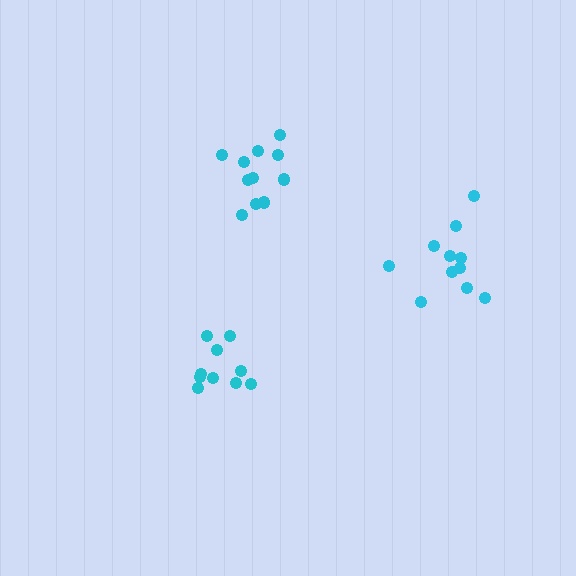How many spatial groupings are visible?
There are 3 spatial groupings.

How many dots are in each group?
Group 1: 10 dots, Group 2: 12 dots, Group 3: 11 dots (33 total).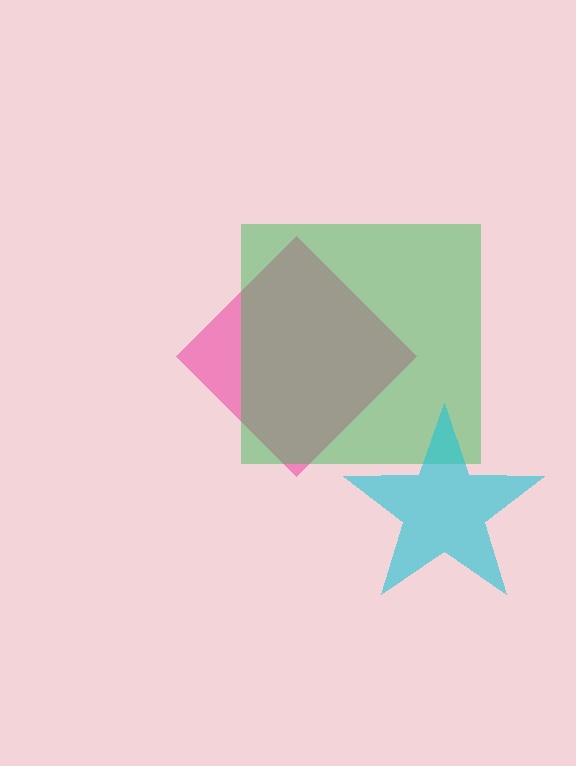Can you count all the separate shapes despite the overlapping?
Yes, there are 3 separate shapes.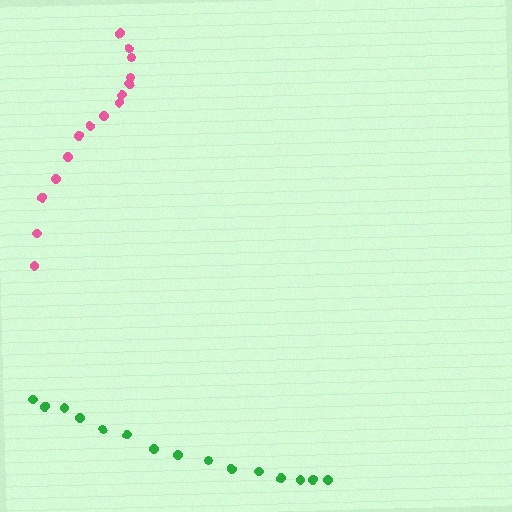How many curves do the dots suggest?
There are 2 distinct paths.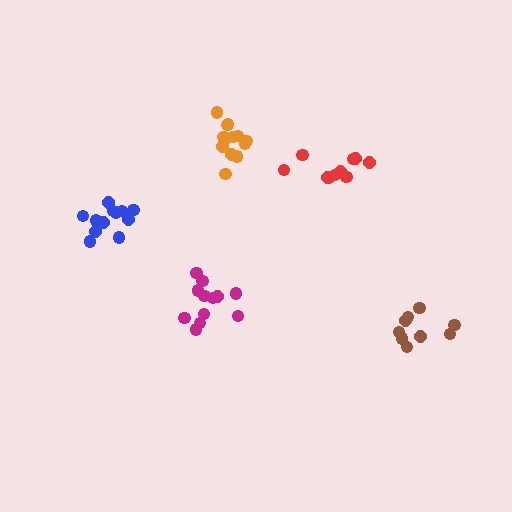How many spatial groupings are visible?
There are 5 spatial groupings.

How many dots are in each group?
Group 1: 13 dots, Group 2: 10 dots, Group 3: 12 dots, Group 4: 13 dots, Group 5: 9 dots (57 total).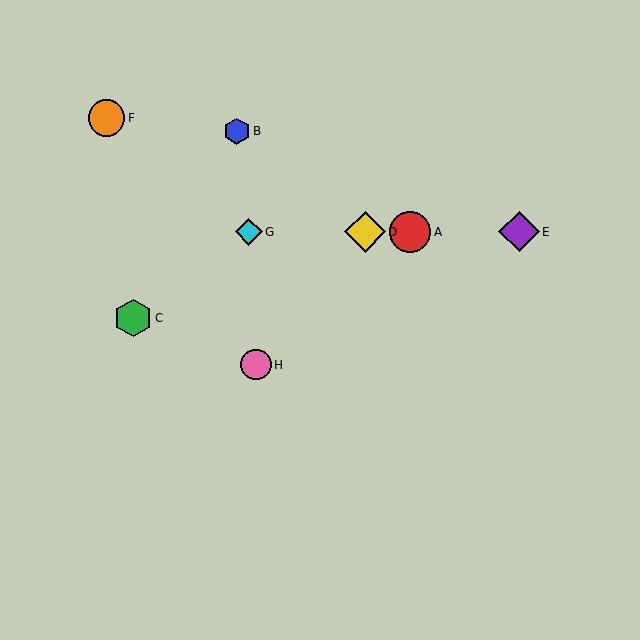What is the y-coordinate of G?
Object G is at y≈232.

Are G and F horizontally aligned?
No, G is at y≈232 and F is at y≈118.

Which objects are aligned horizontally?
Objects A, D, E, G are aligned horizontally.